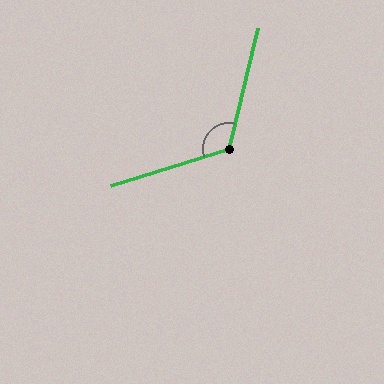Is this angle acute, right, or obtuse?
It is obtuse.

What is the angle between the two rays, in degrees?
Approximately 121 degrees.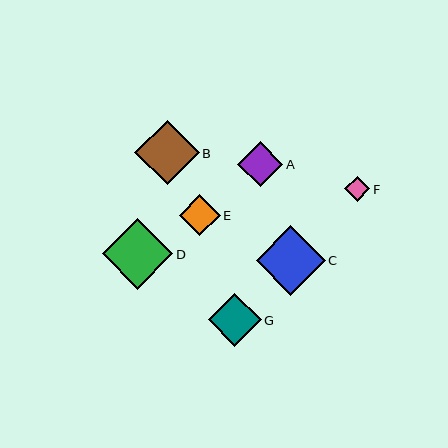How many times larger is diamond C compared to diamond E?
Diamond C is approximately 1.7 times the size of diamond E.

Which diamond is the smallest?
Diamond F is the smallest with a size of approximately 25 pixels.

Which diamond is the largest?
Diamond D is the largest with a size of approximately 71 pixels.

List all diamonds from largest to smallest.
From largest to smallest: D, C, B, G, A, E, F.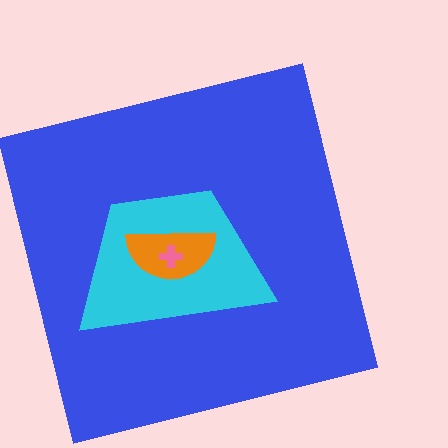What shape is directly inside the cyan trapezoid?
The orange semicircle.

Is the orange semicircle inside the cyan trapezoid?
Yes.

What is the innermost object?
The pink cross.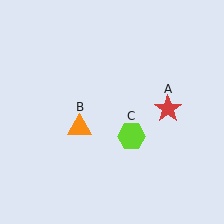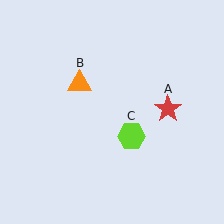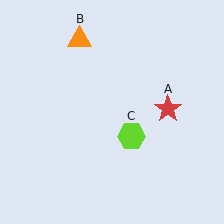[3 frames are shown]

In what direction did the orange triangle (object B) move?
The orange triangle (object B) moved up.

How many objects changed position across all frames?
1 object changed position: orange triangle (object B).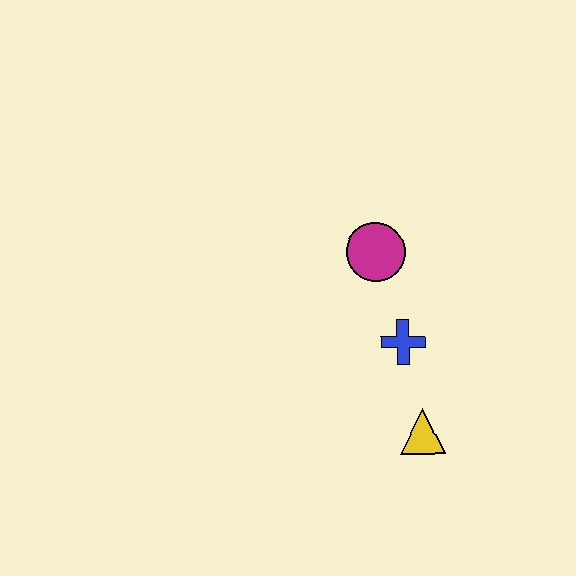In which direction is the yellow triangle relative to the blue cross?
The yellow triangle is below the blue cross.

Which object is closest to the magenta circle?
The blue cross is closest to the magenta circle.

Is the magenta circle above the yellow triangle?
Yes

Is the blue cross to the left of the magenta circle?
No